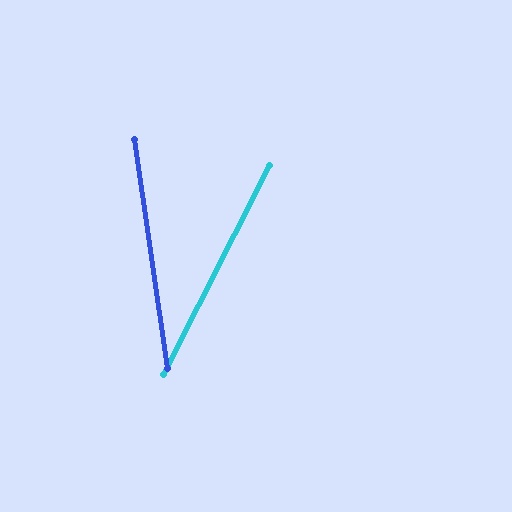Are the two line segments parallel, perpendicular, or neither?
Neither parallel nor perpendicular — they differ by about 35°.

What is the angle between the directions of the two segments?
Approximately 35 degrees.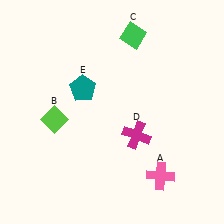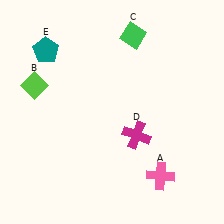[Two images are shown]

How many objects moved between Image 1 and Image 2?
2 objects moved between the two images.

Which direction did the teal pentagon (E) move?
The teal pentagon (E) moved up.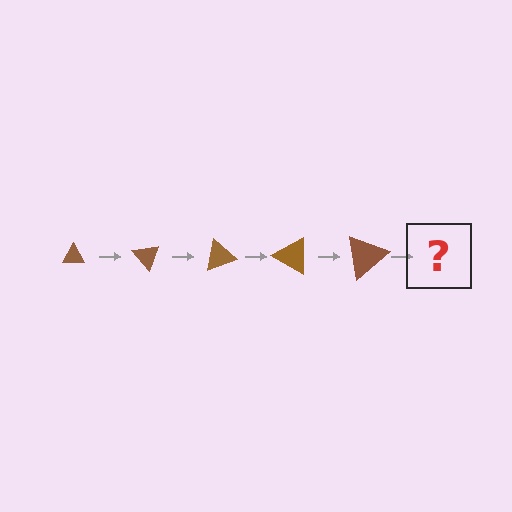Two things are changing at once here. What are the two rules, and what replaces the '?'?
The two rules are that the triangle grows larger each step and it rotates 50 degrees each step. The '?' should be a triangle, larger than the previous one and rotated 250 degrees from the start.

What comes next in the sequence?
The next element should be a triangle, larger than the previous one and rotated 250 degrees from the start.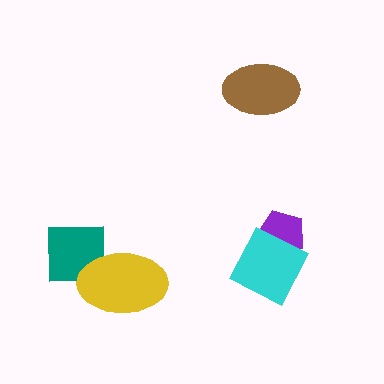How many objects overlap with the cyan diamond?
1 object overlaps with the cyan diamond.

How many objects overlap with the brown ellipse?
0 objects overlap with the brown ellipse.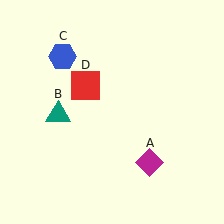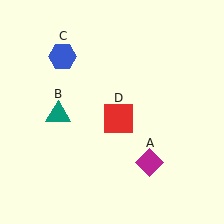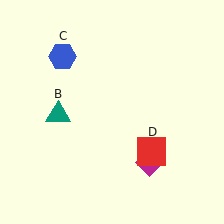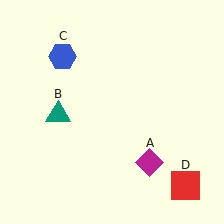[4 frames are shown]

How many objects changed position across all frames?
1 object changed position: red square (object D).